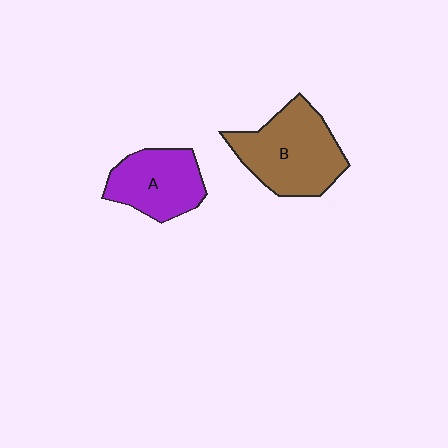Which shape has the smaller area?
Shape A (purple).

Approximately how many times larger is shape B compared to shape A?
Approximately 1.3 times.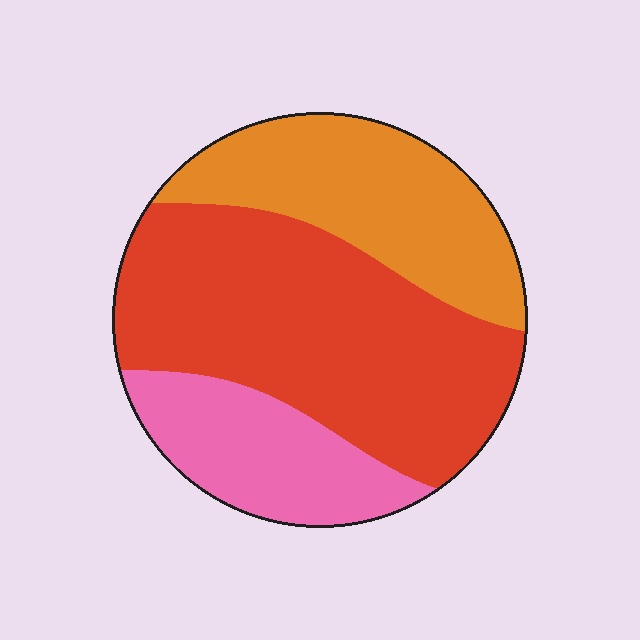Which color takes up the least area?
Pink, at roughly 20%.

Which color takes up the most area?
Red, at roughly 50%.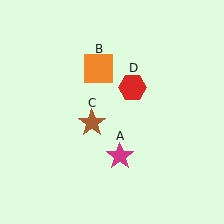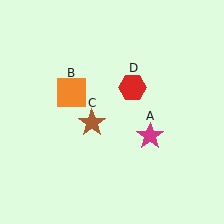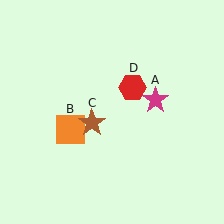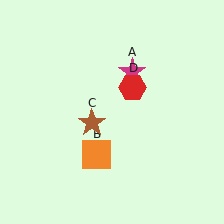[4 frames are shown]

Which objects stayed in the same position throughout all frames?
Brown star (object C) and red hexagon (object D) remained stationary.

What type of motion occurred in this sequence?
The magenta star (object A), orange square (object B) rotated counterclockwise around the center of the scene.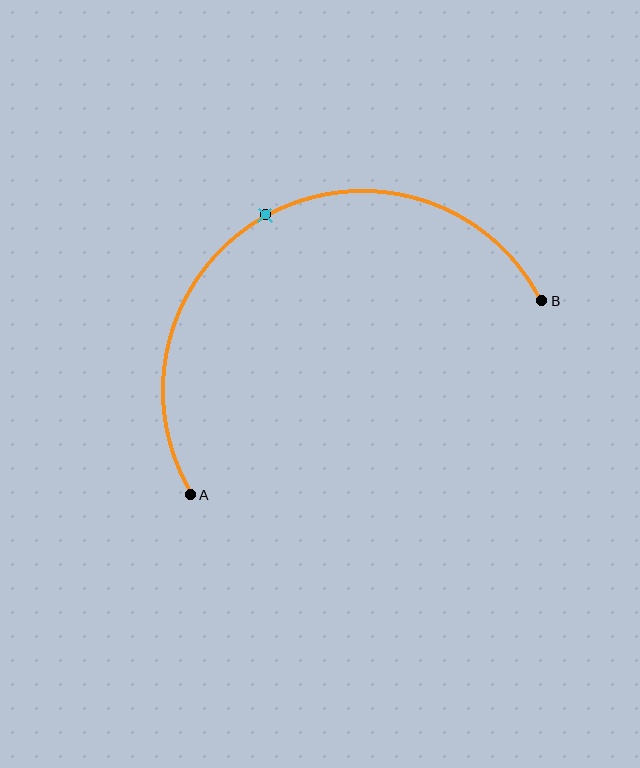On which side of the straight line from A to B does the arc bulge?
The arc bulges above the straight line connecting A and B.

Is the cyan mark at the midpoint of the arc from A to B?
Yes. The cyan mark lies on the arc at equal arc-length from both A and B — it is the arc midpoint.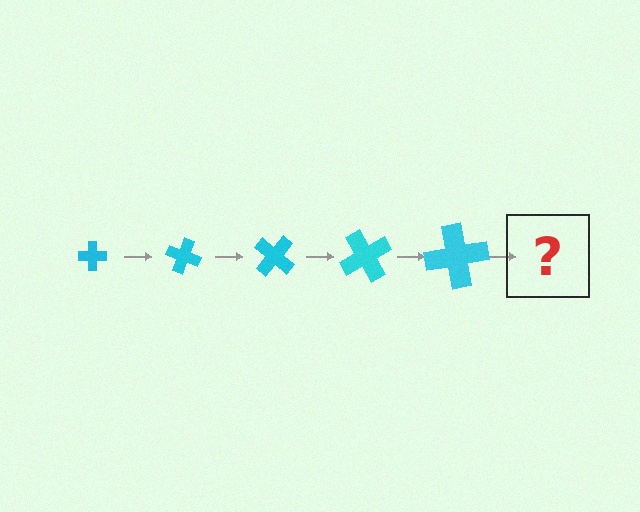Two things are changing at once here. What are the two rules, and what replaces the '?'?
The two rules are that the cross grows larger each step and it rotates 20 degrees each step. The '?' should be a cross, larger than the previous one and rotated 100 degrees from the start.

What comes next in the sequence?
The next element should be a cross, larger than the previous one and rotated 100 degrees from the start.